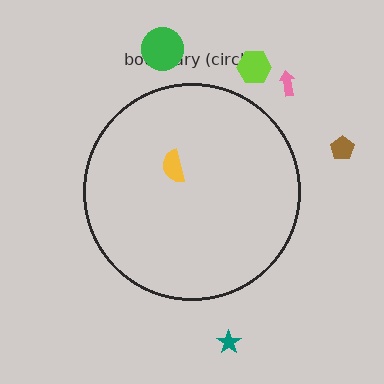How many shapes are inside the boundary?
1 inside, 5 outside.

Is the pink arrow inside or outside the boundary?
Outside.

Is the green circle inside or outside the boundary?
Outside.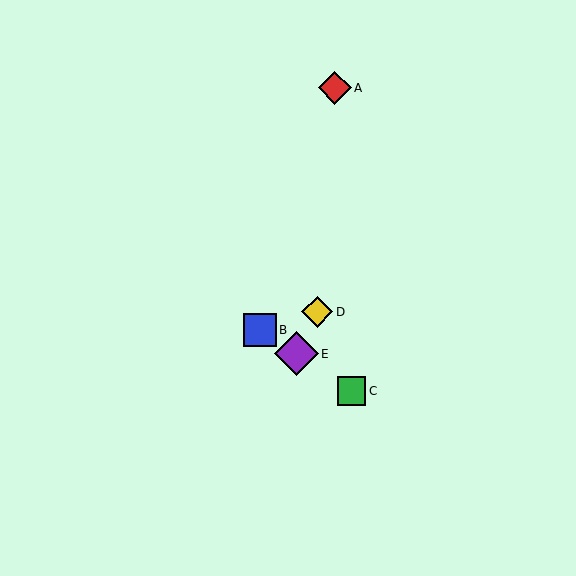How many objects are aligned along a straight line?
3 objects (B, C, E) are aligned along a straight line.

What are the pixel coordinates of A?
Object A is at (335, 88).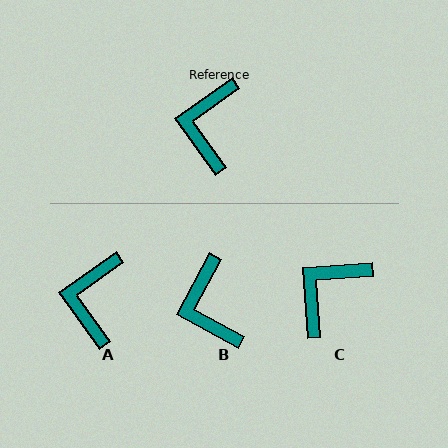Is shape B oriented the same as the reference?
No, it is off by about 26 degrees.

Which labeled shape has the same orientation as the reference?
A.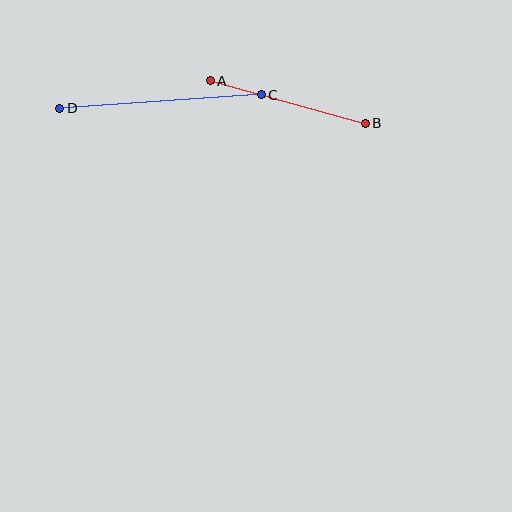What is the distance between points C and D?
The distance is approximately 202 pixels.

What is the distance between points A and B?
The distance is approximately 161 pixels.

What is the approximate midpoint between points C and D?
The midpoint is at approximately (161, 101) pixels.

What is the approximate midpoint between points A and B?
The midpoint is at approximately (288, 102) pixels.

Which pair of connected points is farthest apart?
Points C and D are farthest apart.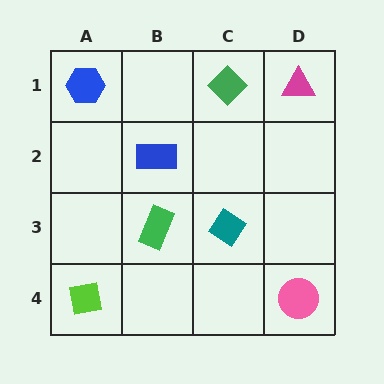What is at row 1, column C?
A green diamond.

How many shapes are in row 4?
2 shapes.